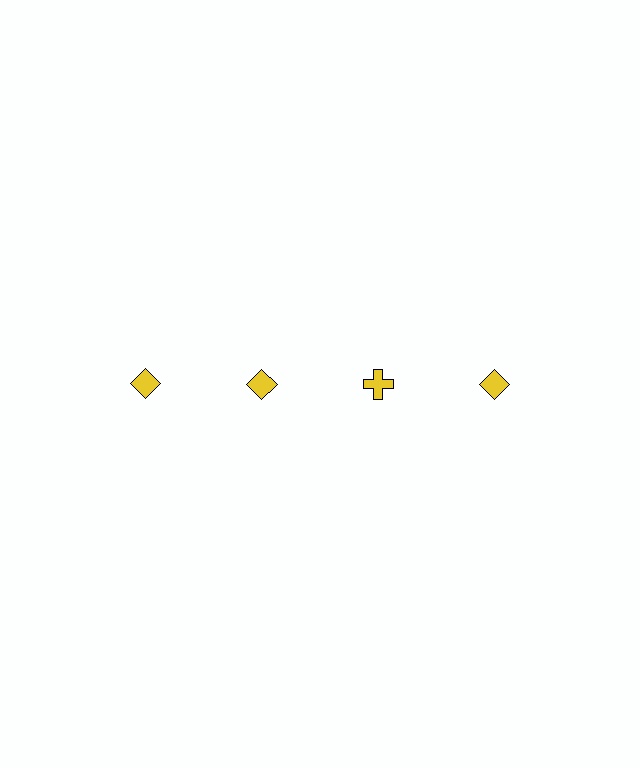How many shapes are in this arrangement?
There are 4 shapes arranged in a grid pattern.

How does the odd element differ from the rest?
It has a different shape: cross instead of diamond.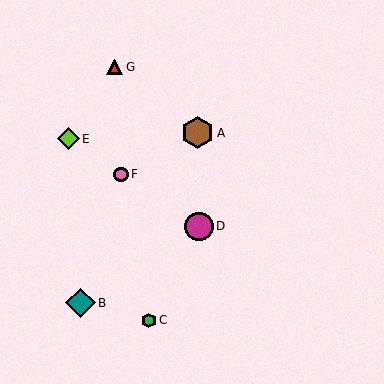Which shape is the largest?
The brown hexagon (labeled A) is the largest.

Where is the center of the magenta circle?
The center of the magenta circle is at (199, 226).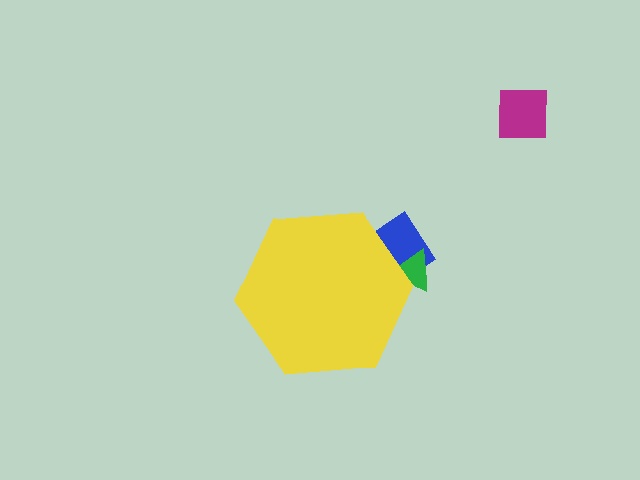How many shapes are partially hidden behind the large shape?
2 shapes are partially hidden.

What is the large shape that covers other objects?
A yellow hexagon.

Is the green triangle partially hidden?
Yes, the green triangle is partially hidden behind the yellow hexagon.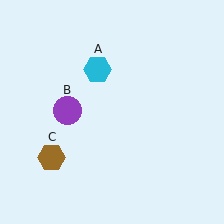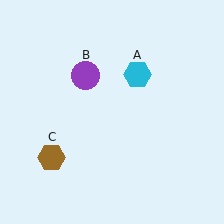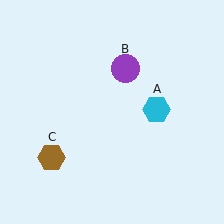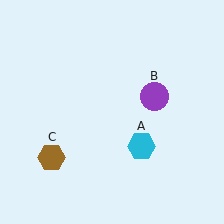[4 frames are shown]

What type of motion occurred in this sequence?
The cyan hexagon (object A), purple circle (object B) rotated clockwise around the center of the scene.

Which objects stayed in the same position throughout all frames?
Brown hexagon (object C) remained stationary.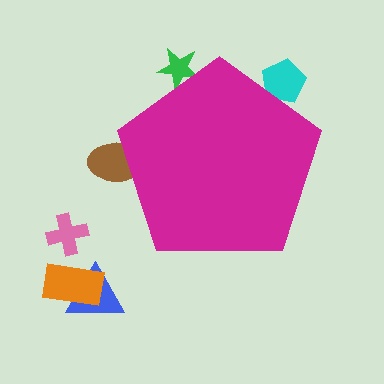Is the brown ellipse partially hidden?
Yes, the brown ellipse is partially hidden behind the magenta pentagon.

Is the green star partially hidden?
Yes, the green star is partially hidden behind the magenta pentagon.